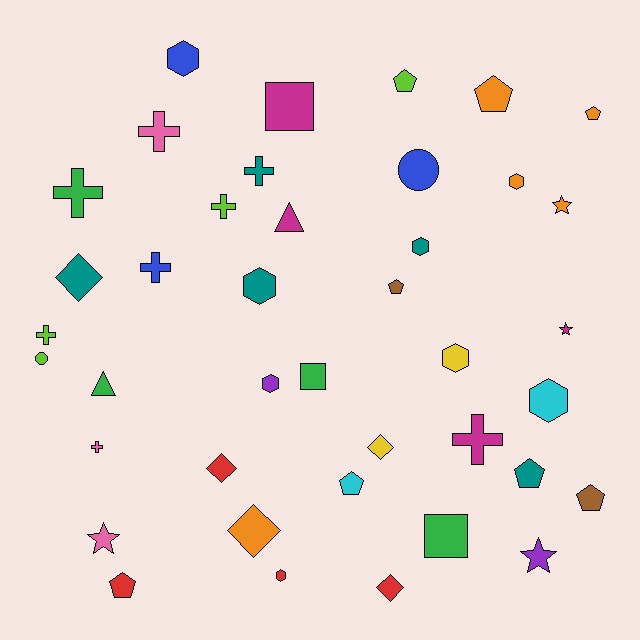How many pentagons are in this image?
There are 8 pentagons.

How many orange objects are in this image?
There are 5 orange objects.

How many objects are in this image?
There are 40 objects.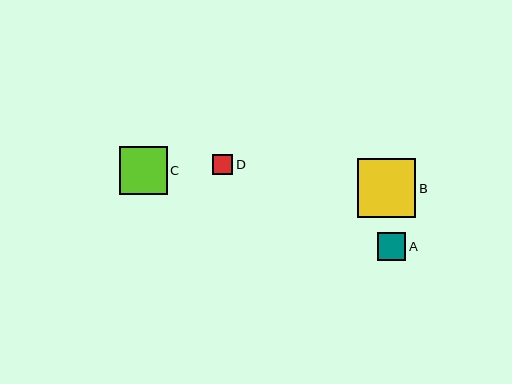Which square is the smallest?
Square D is the smallest with a size of approximately 21 pixels.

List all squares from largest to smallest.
From largest to smallest: B, C, A, D.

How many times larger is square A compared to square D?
Square A is approximately 1.4 times the size of square D.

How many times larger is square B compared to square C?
Square B is approximately 1.2 times the size of square C.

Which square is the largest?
Square B is the largest with a size of approximately 59 pixels.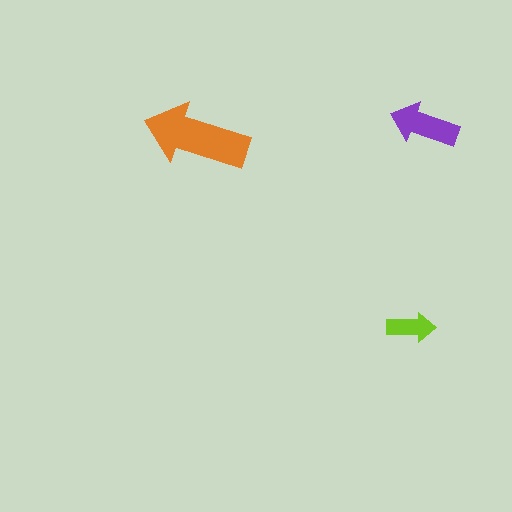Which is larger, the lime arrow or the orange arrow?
The orange one.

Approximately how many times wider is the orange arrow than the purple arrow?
About 1.5 times wider.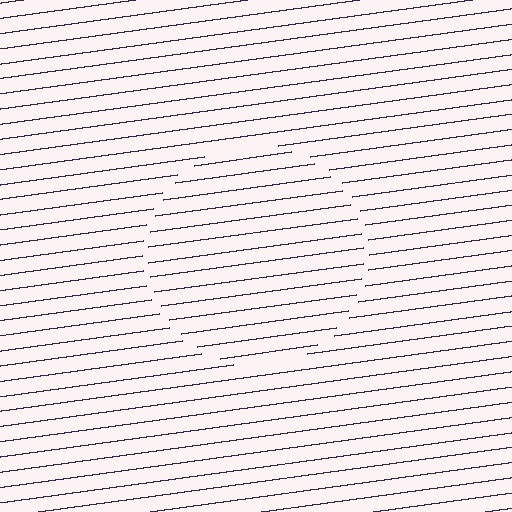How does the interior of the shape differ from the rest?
The interior of the shape contains the same grating, shifted by half a period — the contour is defined by the phase discontinuity where line-ends from the inner and outer gratings abut.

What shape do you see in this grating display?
An illusory circle. The interior of the shape contains the same grating, shifted by half a period — the contour is defined by the phase discontinuity where line-ends from the inner and outer gratings abut.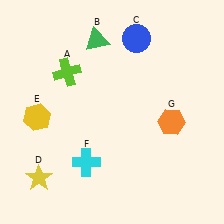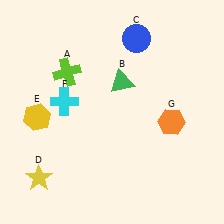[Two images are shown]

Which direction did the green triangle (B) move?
The green triangle (B) moved down.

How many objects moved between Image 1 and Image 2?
2 objects moved between the two images.